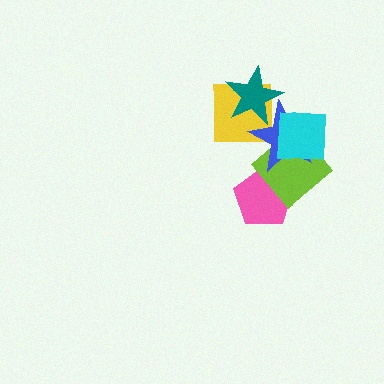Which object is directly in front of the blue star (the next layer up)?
The cyan square is directly in front of the blue star.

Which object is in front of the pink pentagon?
The lime diamond is in front of the pink pentagon.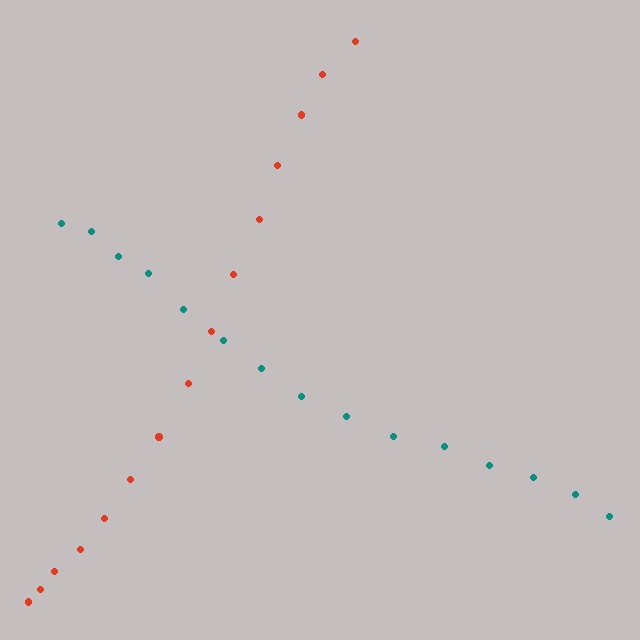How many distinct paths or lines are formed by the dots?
There are 2 distinct paths.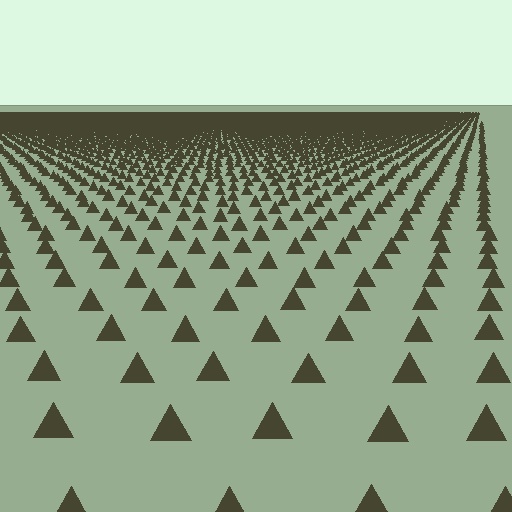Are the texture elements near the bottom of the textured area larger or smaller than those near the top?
Larger. Near the bottom, elements are closer to the viewer and appear at a bigger on-screen size.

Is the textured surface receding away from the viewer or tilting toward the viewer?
The surface is receding away from the viewer. Texture elements get smaller and denser toward the top.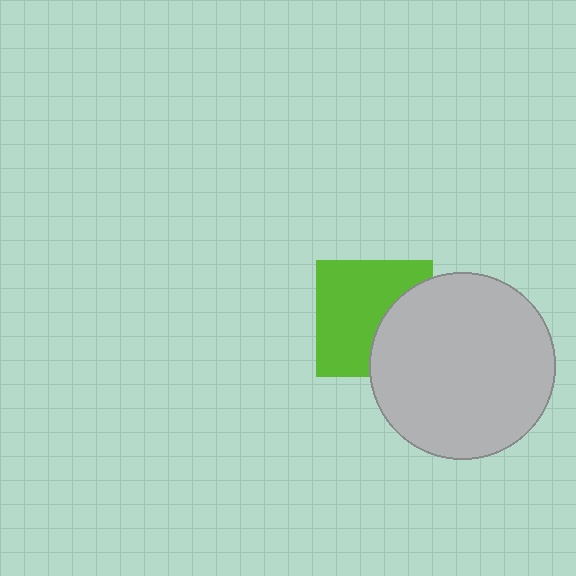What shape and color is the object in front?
The object in front is a light gray circle.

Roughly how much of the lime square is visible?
About half of it is visible (roughly 64%).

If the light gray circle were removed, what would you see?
You would see the complete lime square.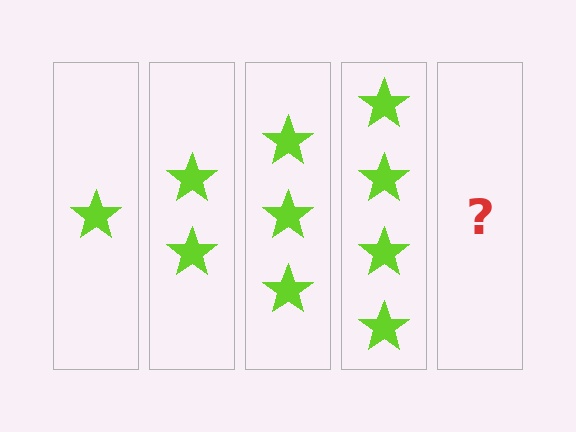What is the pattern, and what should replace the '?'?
The pattern is that each step adds one more star. The '?' should be 5 stars.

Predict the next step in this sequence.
The next step is 5 stars.